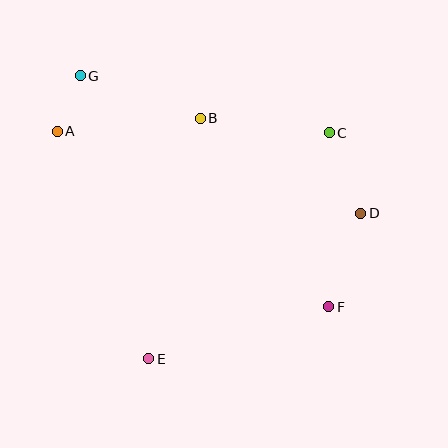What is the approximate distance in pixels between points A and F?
The distance between A and F is approximately 323 pixels.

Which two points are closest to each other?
Points A and G are closest to each other.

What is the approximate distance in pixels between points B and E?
The distance between B and E is approximately 246 pixels.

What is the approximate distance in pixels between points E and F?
The distance between E and F is approximately 187 pixels.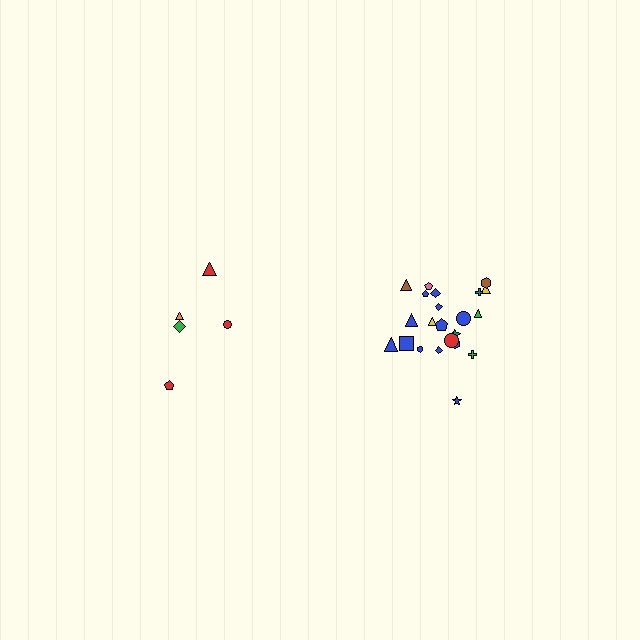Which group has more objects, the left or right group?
The right group.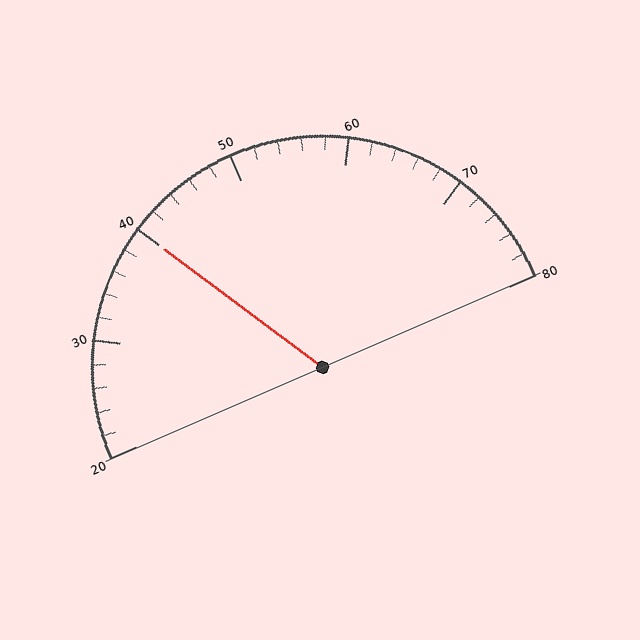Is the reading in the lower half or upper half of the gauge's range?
The reading is in the lower half of the range (20 to 80).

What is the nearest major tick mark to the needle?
The nearest major tick mark is 40.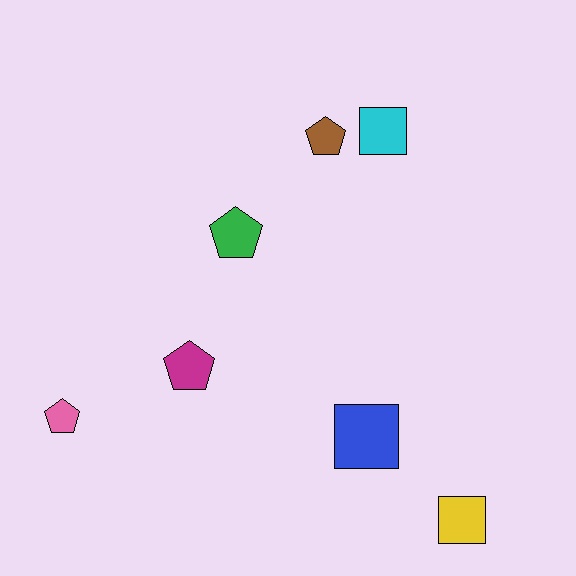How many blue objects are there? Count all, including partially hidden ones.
There is 1 blue object.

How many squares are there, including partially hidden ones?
There are 3 squares.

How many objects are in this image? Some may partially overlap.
There are 7 objects.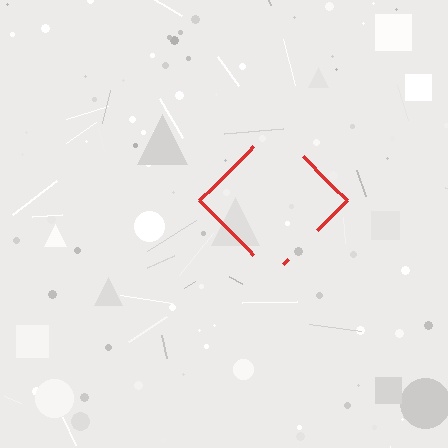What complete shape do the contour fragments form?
The contour fragments form a diamond.